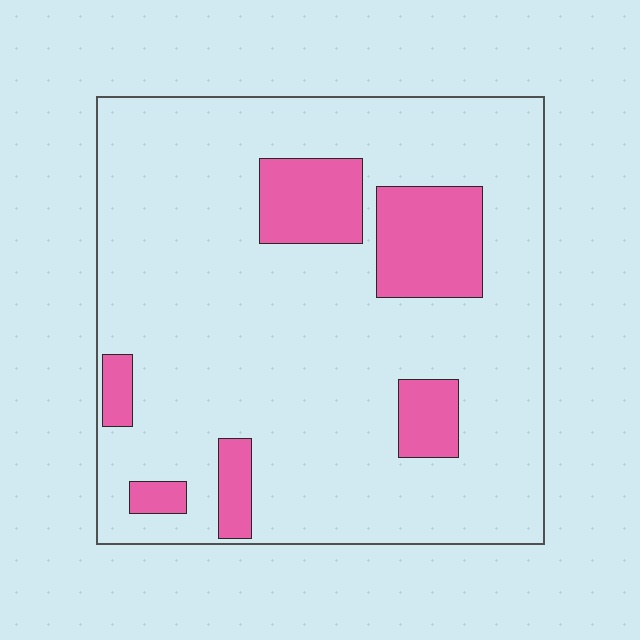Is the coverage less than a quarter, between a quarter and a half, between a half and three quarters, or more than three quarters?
Less than a quarter.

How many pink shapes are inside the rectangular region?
6.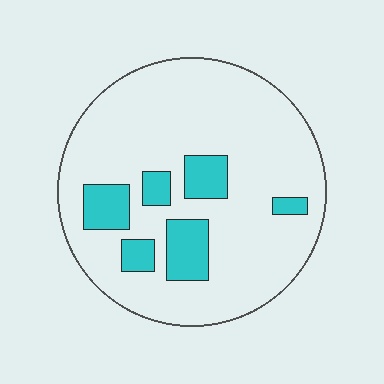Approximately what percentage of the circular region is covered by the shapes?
Approximately 15%.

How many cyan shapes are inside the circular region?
6.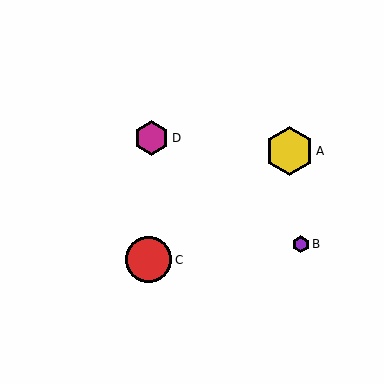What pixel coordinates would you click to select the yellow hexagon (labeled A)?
Click at (289, 151) to select the yellow hexagon A.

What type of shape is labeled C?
Shape C is a red circle.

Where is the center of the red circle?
The center of the red circle is at (149, 260).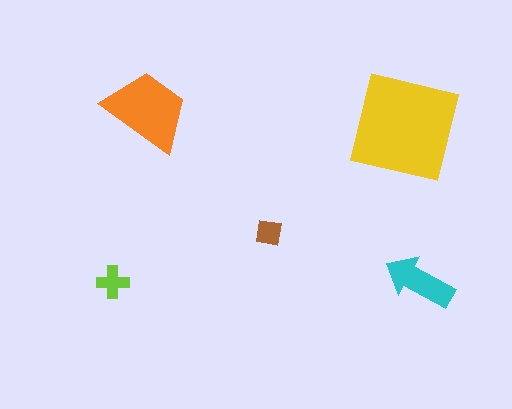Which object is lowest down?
The lime cross is bottommost.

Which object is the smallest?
The brown square.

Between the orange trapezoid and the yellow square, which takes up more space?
The yellow square.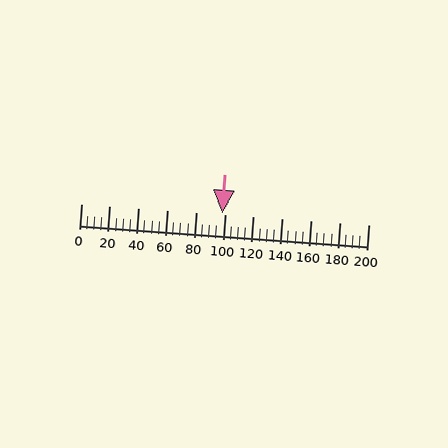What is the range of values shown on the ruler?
The ruler shows values from 0 to 200.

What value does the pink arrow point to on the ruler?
The pink arrow points to approximately 98.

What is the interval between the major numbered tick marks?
The major tick marks are spaced 20 units apart.